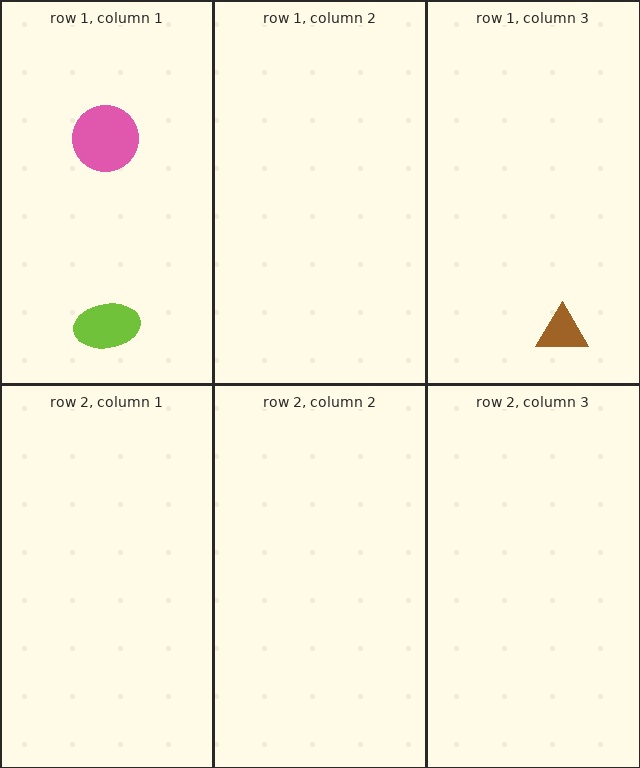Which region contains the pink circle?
The row 1, column 1 region.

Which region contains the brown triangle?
The row 1, column 3 region.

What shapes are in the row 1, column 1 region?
The lime ellipse, the pink circle.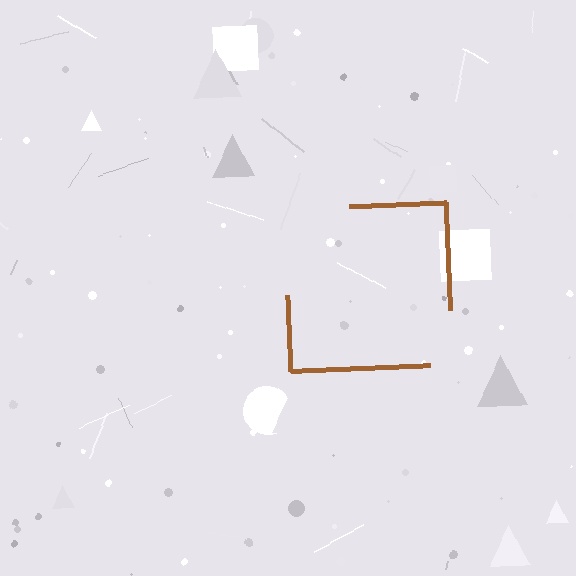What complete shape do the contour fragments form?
The contour fragments form a square.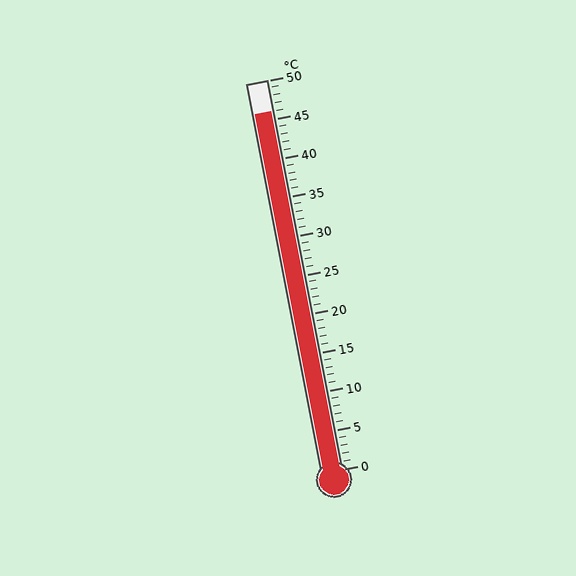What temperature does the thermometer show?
The thermometer shows approximately 46°C.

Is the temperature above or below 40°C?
The temperature is above 40°C.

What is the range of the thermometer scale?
The thermometer scale ranges from 0°C to 50°C.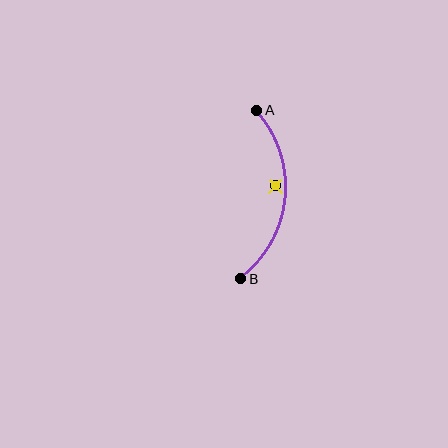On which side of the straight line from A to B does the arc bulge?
The arc bulges to the right of the straight line connecting A and B.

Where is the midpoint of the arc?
The arc midpoint is the point on the curve farthest from the straight line joining A and B. It sits to the right of that line.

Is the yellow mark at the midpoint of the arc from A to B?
No — the yellow mark does not lie on the arc at all. It sits slightly inside the curve.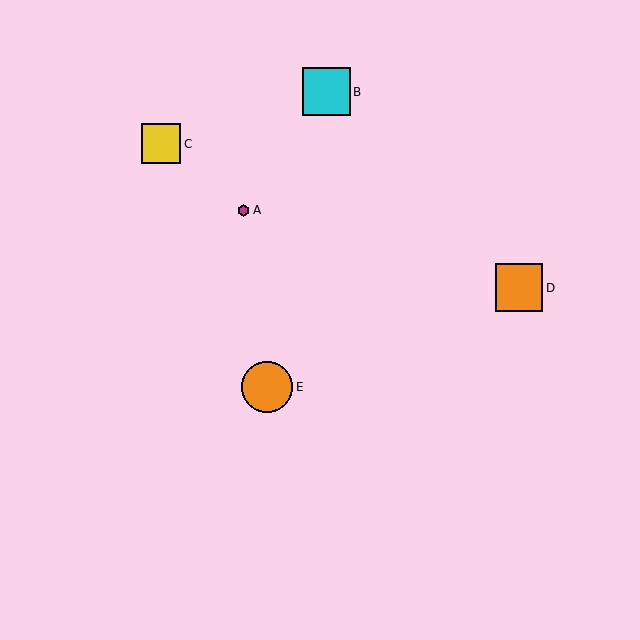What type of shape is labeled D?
Shape D is an orange square.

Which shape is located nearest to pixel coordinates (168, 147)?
The yellow square (labeled C) at (161, 144) is nearest to that location.